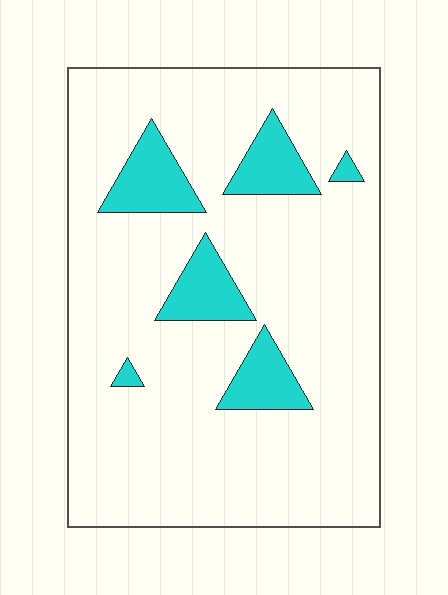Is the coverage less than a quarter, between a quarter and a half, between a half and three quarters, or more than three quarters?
Less than a quarter.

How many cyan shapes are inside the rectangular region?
6.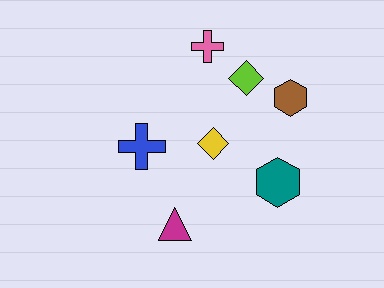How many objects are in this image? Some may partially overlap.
There are 7 objects.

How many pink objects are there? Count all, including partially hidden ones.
There is 1 pink object.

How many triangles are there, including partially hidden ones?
There is 1 triangle.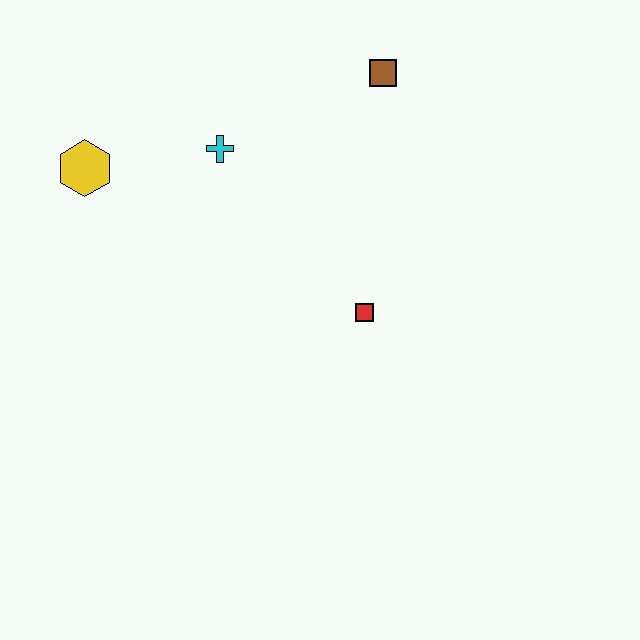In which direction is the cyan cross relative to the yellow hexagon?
The cyan cross is to the right of the yellow hexagon.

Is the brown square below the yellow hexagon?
No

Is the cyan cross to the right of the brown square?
No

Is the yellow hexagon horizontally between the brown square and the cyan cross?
No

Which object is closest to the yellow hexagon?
The cyan cross is closest to the yellow hexagon.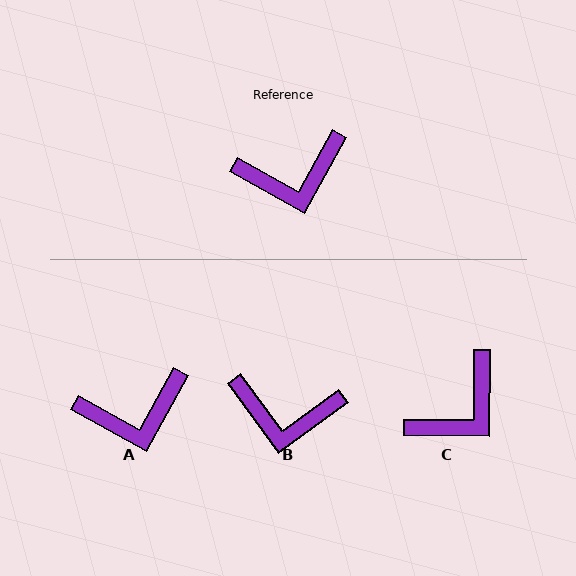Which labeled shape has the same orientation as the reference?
A.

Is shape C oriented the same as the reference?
No, it is off by about 28 degrees.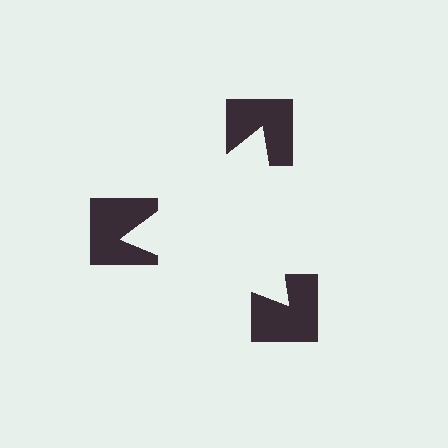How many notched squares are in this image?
There are 3 — one at each vertex of the illusory triangle.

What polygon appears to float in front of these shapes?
An illusory triangle — its edges are inferred from the aligned wedge cuts in the notched squares, not physically drawn.